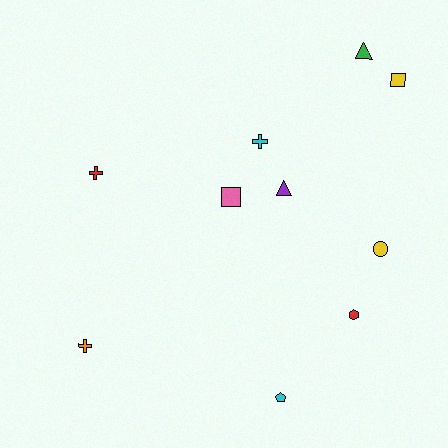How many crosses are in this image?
There are 3 crosses.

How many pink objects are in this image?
There is 1 pink object.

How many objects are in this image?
There are 10 objects.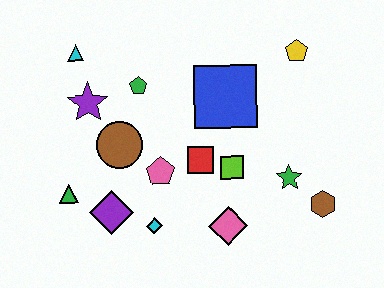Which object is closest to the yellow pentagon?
The blue square is closest to the yellow pentagon.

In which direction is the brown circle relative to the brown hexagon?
The brown circle is to the left of the brown hexagon.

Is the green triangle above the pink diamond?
Yes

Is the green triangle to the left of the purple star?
Yes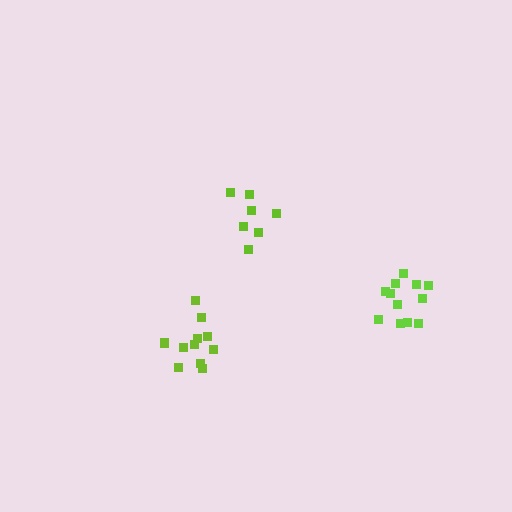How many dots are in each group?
Group 1: 7 dots, Group 2: 12 dots, Group 3: 12 dots (31 total).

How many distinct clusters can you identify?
There are 3 distinct clusters.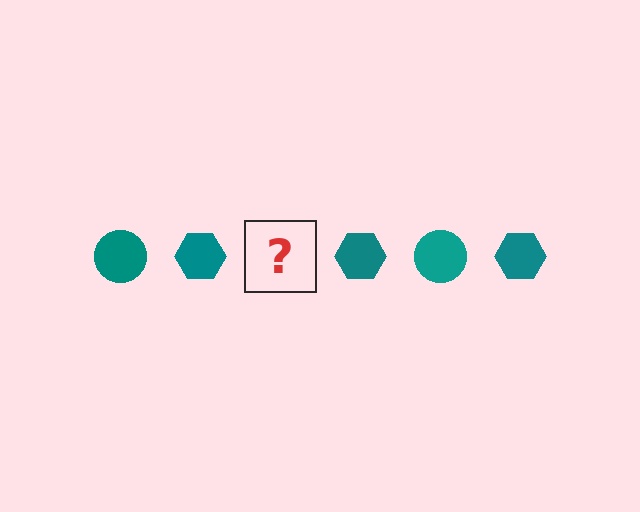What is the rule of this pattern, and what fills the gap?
The rule is that the pattern cycles through circle, hexagon shapes in teal. The gap should be filled with a teal circle.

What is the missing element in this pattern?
The missing element is a teal circle.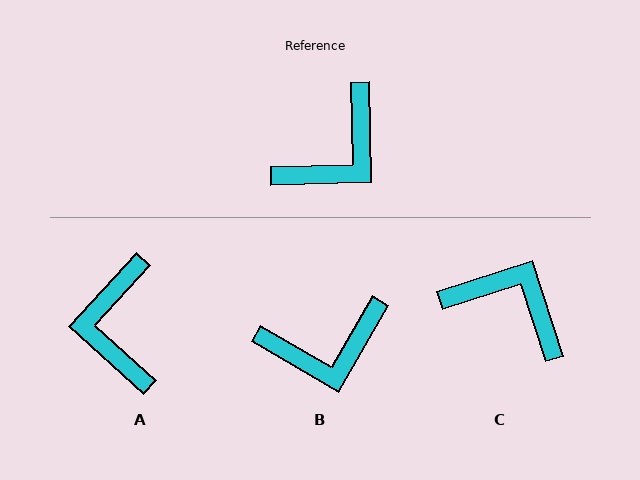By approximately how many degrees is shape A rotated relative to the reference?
Approximately 134 degrees clockwise.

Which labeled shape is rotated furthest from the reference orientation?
A, about 134 degrees away.